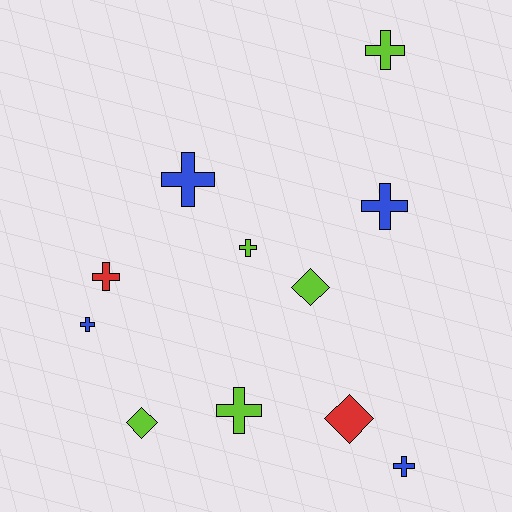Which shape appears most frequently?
Cross, with 8 objects.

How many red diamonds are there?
There is 1 red diamond.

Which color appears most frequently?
Lime, with 5 objects.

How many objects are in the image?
There are 11 objects.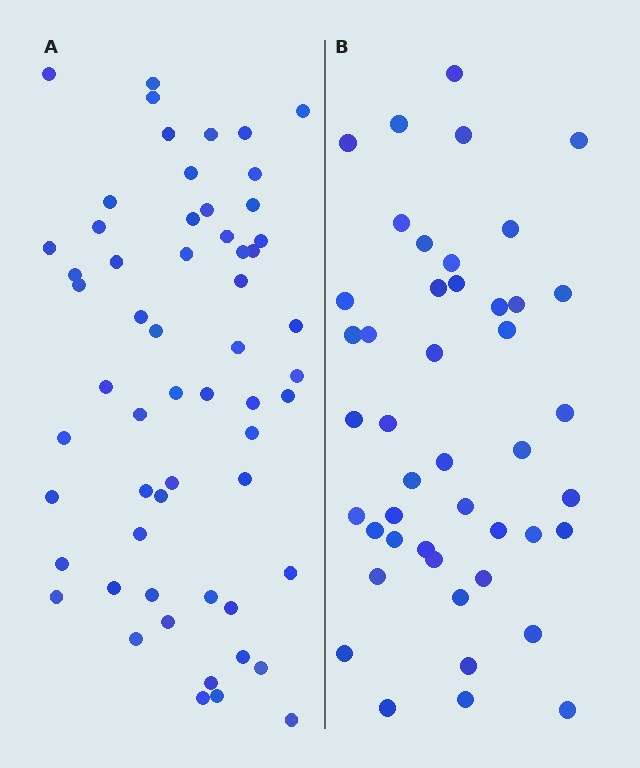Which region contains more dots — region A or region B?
Region A (the left region) has more dots.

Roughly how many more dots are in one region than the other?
Region A has approximately 15 more dots than region B.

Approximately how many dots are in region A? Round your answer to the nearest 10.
About 60 dots. (The exact count is 58, which rounds to 60.)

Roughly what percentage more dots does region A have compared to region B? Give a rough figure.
About 30% more.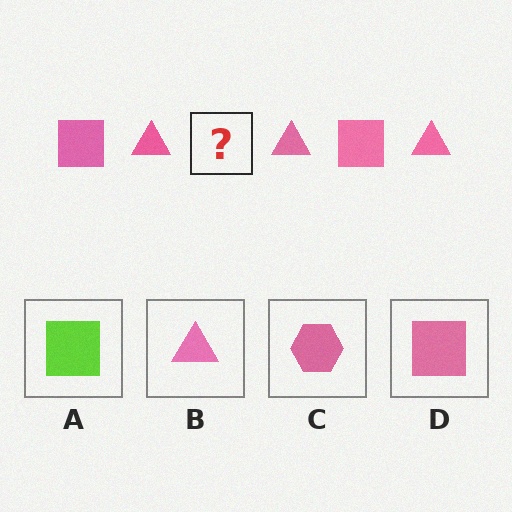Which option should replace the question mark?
Option D.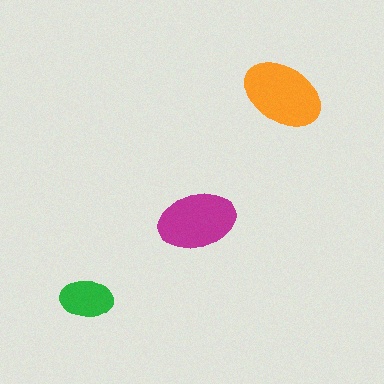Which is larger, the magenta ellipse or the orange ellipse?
The orange one.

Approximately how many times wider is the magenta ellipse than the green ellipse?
About 1.5 times wider.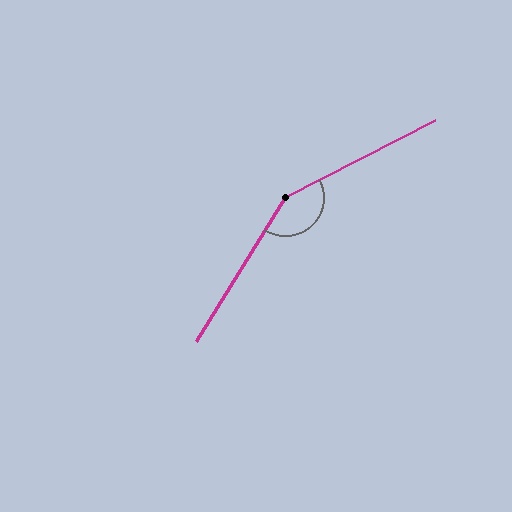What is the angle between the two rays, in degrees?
Approximately 149 degrees.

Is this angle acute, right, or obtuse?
It is obtuse.